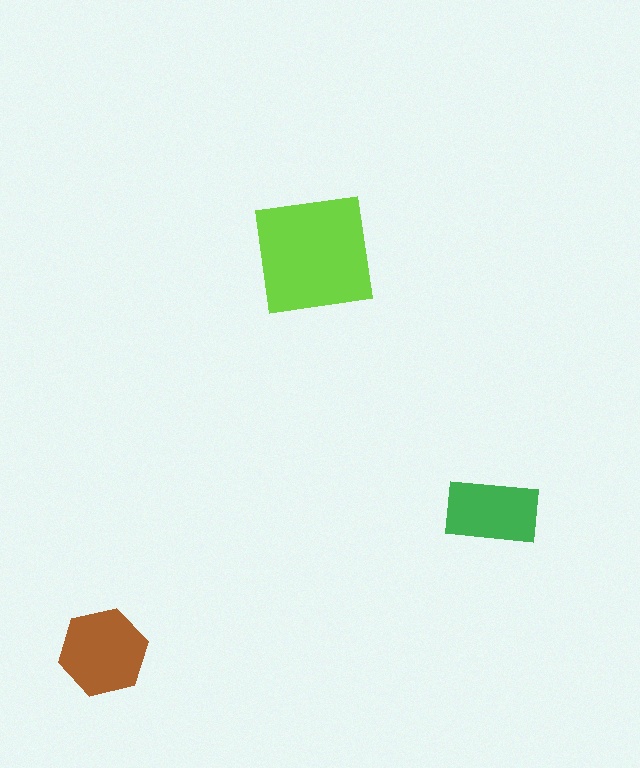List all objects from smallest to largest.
The green rectangle, the brown hexagon, the lime square.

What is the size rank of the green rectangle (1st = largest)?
3rd.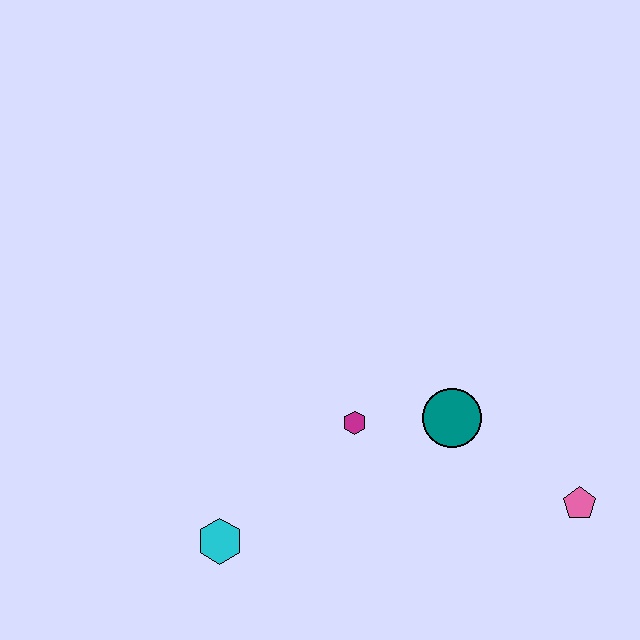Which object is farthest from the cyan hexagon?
The pink pentagon is farthest from the cyan hexagon.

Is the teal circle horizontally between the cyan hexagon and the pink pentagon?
Yes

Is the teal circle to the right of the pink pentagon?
No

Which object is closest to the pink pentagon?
The teal circle is closest to the pink pentagon.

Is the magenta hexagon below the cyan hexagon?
No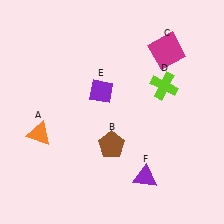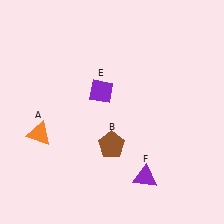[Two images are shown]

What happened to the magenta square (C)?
The magenta square (C) was removed in Image 2. It was in the top-right area of Image 1.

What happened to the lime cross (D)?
The lime cross (D) was removed in Image 2. It was in the top-right area of Image 1.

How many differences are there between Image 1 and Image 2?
There are 2 differences between the two images.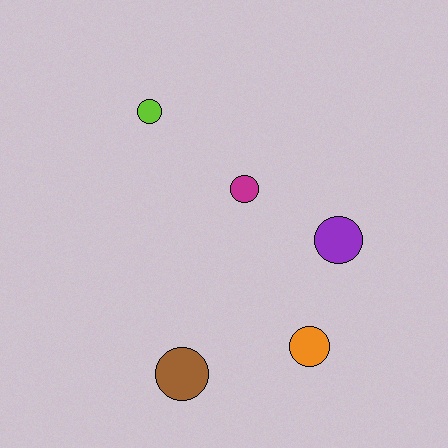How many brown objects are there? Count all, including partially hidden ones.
There is 1 brown object.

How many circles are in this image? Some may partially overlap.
There are 5 circles.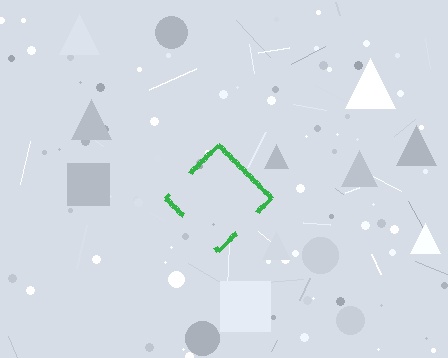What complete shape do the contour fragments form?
The contour fragments form a diamond.